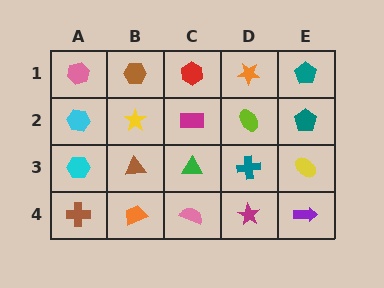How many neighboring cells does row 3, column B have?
4.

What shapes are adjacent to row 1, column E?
A teal pentagon (row 2, column E), an orange star (row 1, column D).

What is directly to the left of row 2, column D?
A magenta rectangle.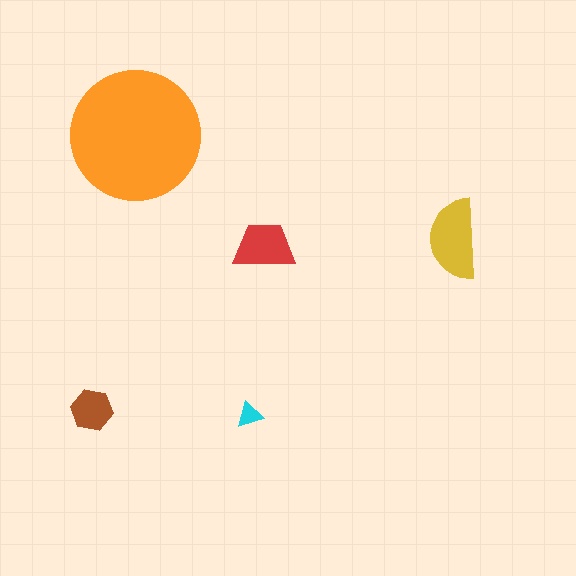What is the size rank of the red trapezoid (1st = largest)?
3rd.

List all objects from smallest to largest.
The cyan triangle, the brown hexagon, the red trapezoid, the yellow semicircle, the orange circle.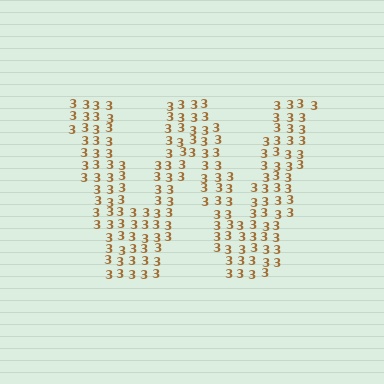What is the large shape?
The large shape is the letter W.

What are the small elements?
The small elements are digit 3's.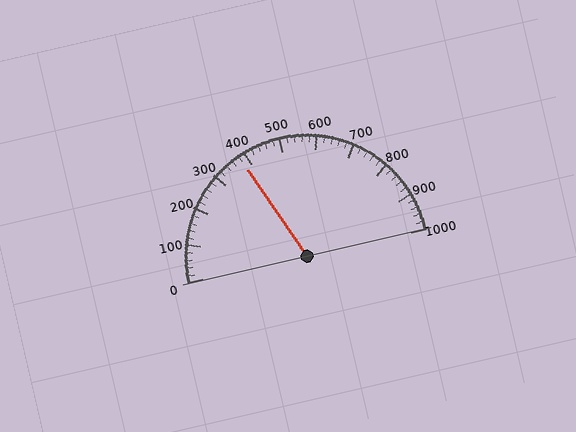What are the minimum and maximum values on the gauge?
The gauge ranges from 0 to 1000.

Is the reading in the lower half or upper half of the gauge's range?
The reading is in the lower half of the range (0 to 1000).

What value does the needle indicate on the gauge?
The needle indicates approximately 380.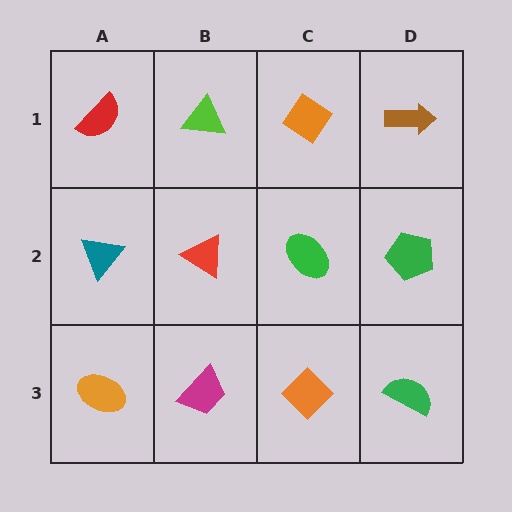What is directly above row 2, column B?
A lime triangle.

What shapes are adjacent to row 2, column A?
A red semicircle (row 1, column A), an orange ellipse (row 3, column A), a red triangle (row 2, column B).